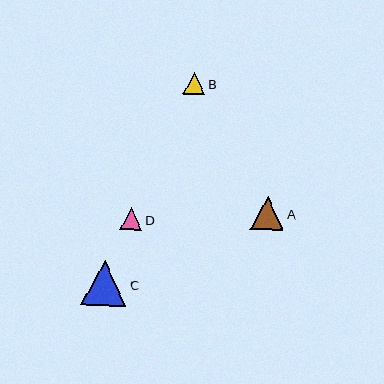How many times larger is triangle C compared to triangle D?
Triangle C is approximately 2.1 times the size of triangle D.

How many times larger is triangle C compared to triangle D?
Triangle C is approximately 2.1 times the size of triangle D.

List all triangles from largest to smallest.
From largest to smallest: C, A, B, D.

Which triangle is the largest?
Triangle C is the largest with a size of approximately 45 pixels.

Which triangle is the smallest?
Triangle D is the smallest with a size of approximately 22 pixels.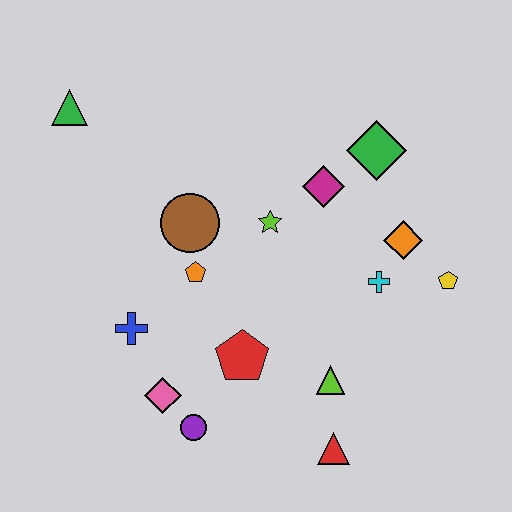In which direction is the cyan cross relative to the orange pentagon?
The cyan cross is to the right of the orange pentagon.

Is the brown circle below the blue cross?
No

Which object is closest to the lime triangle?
The red triangle is closest to the lime triangle.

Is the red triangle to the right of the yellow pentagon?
No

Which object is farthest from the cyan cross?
The green triangle is farthest from the cyan cross.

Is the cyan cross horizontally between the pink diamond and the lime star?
No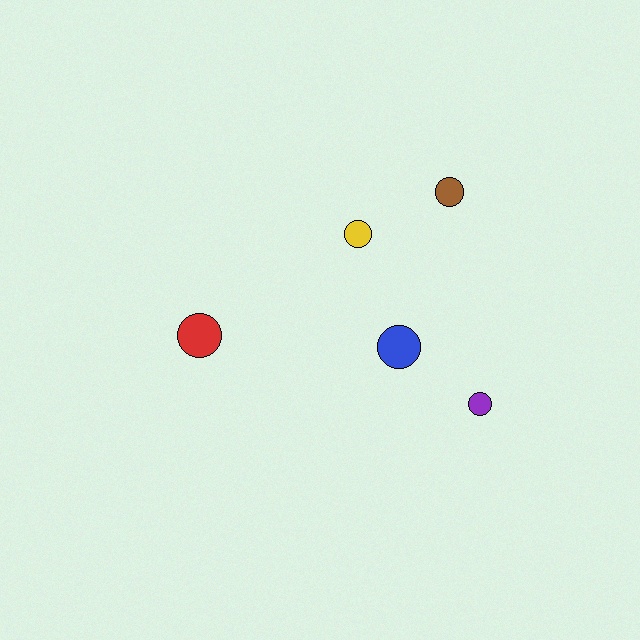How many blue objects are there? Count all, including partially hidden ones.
There is 1 blue object.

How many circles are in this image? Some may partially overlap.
There are 5 circles.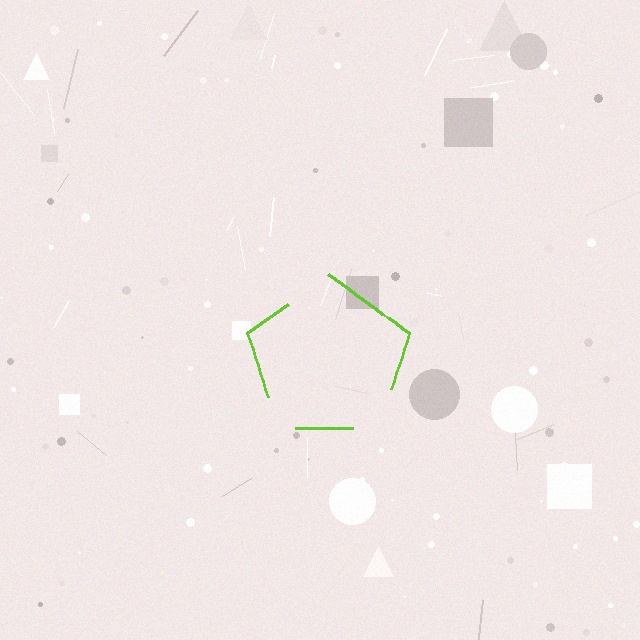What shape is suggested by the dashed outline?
The dashed outline suggests a pentagon.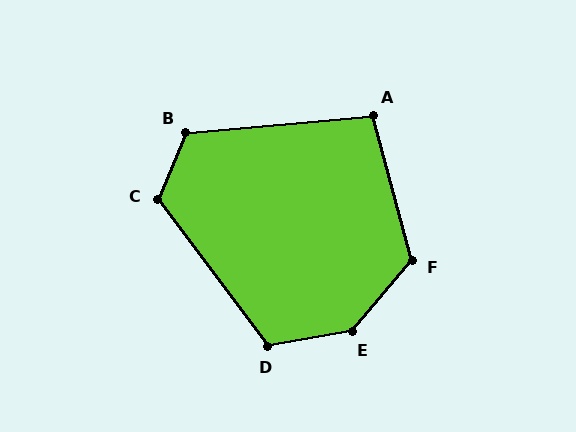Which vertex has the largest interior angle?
E, at approximately 141 degrees.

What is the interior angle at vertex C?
Approximately 120 degrees (obtuse).